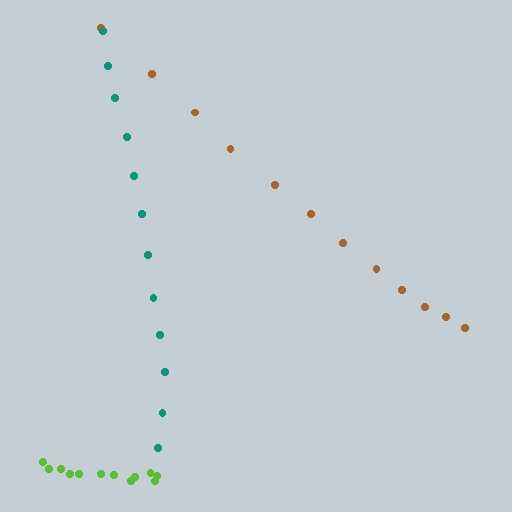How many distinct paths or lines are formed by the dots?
There are 3 distinct paths.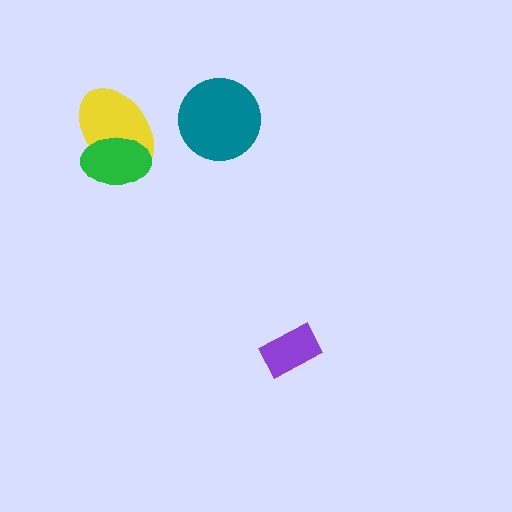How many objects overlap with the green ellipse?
1 object overlaps with the green ellipse.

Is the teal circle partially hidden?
No, no other shape covers it.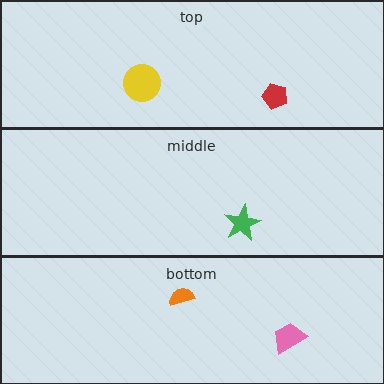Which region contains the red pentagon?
The top region.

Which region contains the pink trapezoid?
The bottom region.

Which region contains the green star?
The middle region.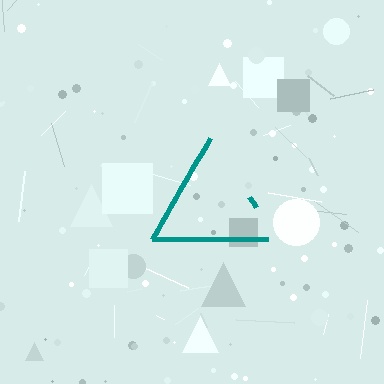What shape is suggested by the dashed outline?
The dashed outline suggests a triangle.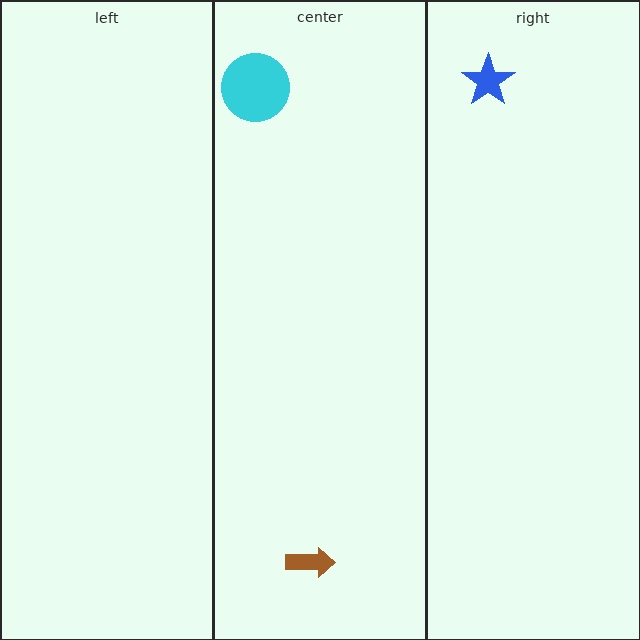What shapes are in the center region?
The brown arrow, the cyan circle.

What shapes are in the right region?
The blue star.